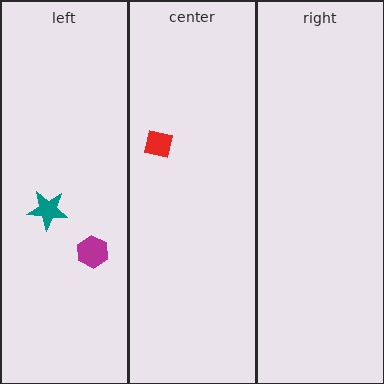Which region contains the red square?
The center region.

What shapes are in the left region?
The teal star, the magenta hexagon.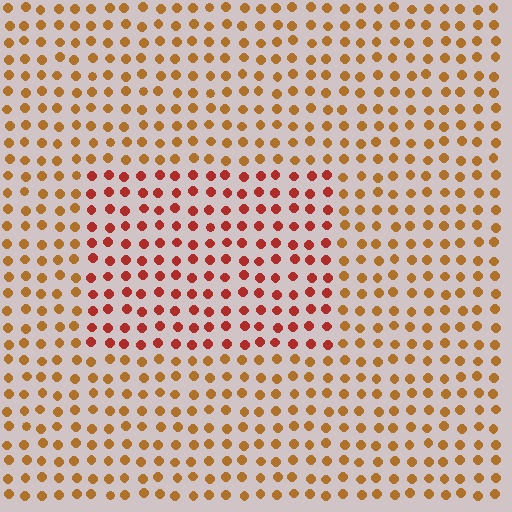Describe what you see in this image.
The image is filled with small brown elements in a uniform arrangement. A rectangle-shaped region is visible where the elements are tinted to a slightly different hue, forming a subtle color boundary.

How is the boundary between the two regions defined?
The boundary is defined purely by a slight shift in hue (about 31 degrees). Spacing, size, and orientation are identical on both sides.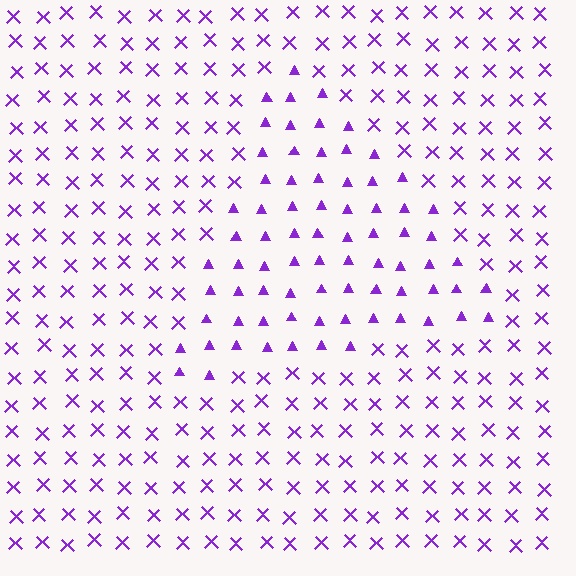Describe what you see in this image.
The image is filled with small purple elements arranged in a uniform grid. A triangle-shaped region contains triangles, while the surrounding area contains X marks. The boundary is defined purely by the change in element shape.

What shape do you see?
I see a triangle.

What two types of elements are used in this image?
The image uses triangles inside the triangle region and X marks outside it.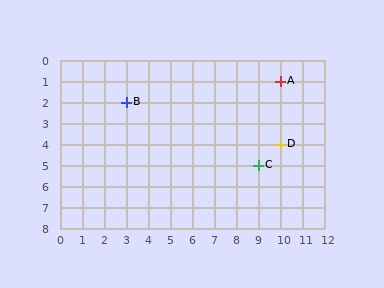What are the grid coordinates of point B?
Point B is at grid coordinates (3, 2).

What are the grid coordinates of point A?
Point A is at grid coordinates (10, 1).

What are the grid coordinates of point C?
Point C is at grid coordinates (9, 5).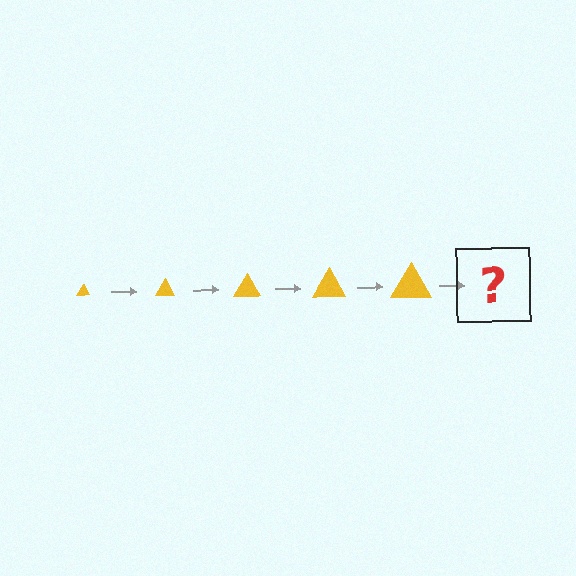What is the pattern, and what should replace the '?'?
The pattern is that the triangle gets progressively larger each step. The '?' should be a yellow triangle, larger than the previous one.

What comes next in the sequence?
The next element should be a yellow triangle, larger than the previous one.